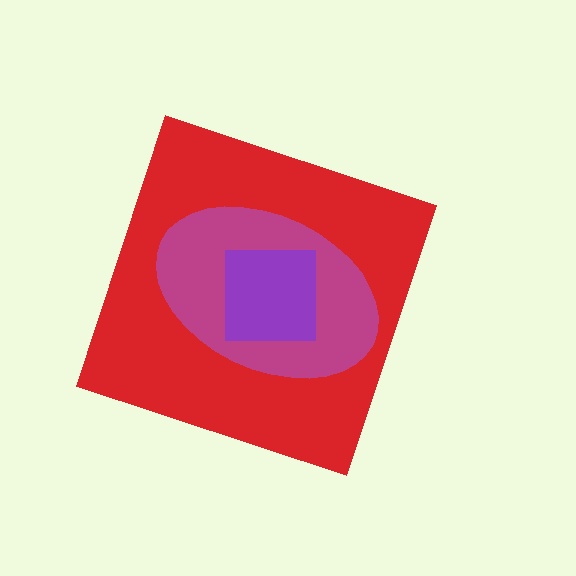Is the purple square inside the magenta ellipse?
Yes.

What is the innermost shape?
The purple square.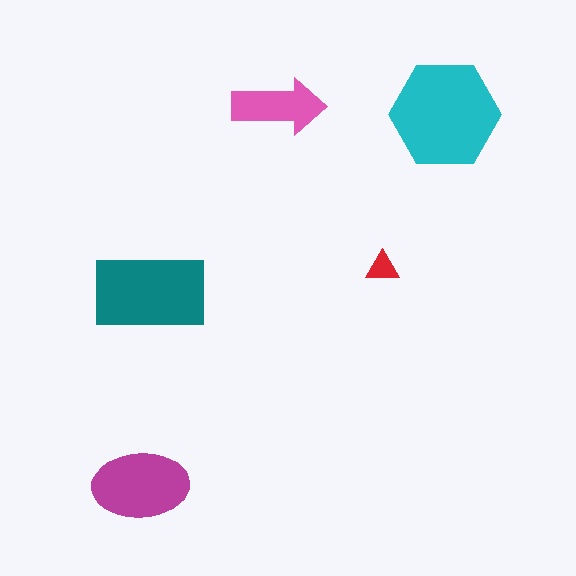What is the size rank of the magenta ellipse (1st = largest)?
3rd.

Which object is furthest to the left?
The magenta ellipse is leftmost.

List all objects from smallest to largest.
The red triangle, the pink arrow, the magenta ellipse, the teal rectangle, the cyan hexagon.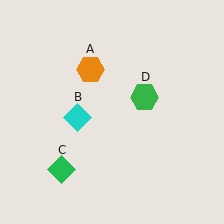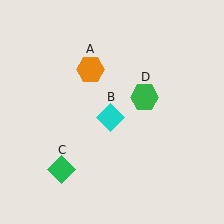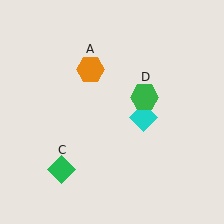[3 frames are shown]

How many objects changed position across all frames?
1 object changed position: cyan diamond (object B).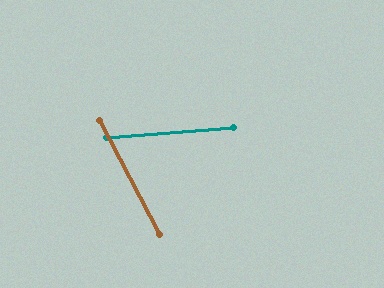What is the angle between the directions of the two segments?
Approximately 67 degrees.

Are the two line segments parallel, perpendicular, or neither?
Neither parallel nor perpendicular — they differ by about 67°.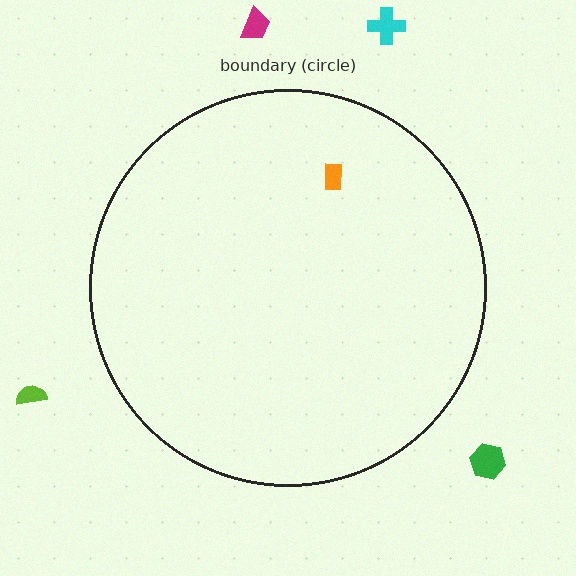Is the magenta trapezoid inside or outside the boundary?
Outside.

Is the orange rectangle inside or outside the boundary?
Inside.